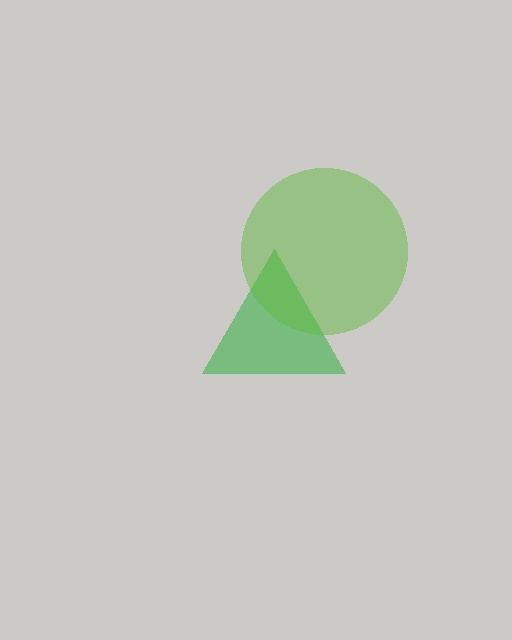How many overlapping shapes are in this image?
There are 2 overlapping shapes in the image.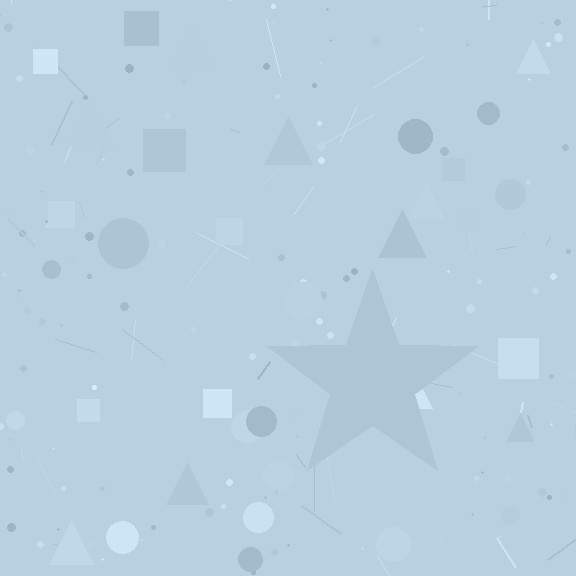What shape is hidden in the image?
A star is hidden in the image.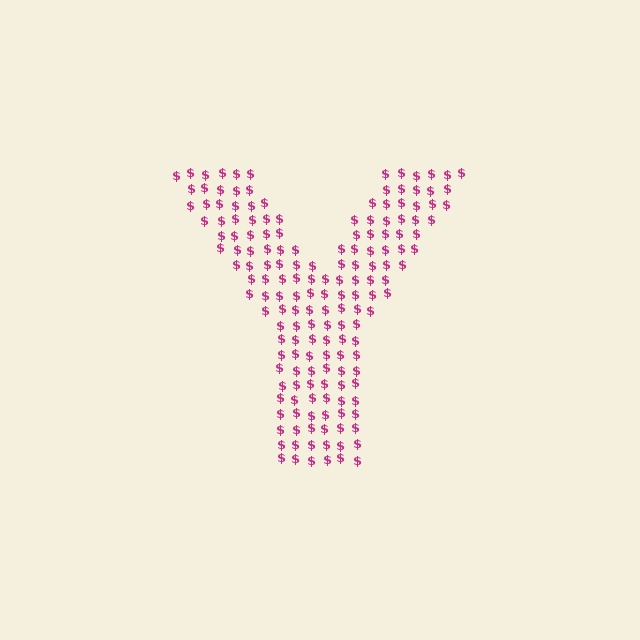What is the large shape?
The large shape is the letter Y.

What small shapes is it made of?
It is made of small dollar signs.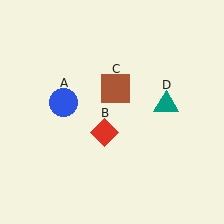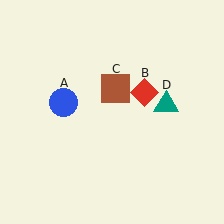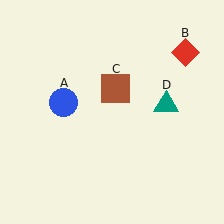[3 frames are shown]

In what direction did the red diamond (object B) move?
The red diamond (object B) moved up and to the right.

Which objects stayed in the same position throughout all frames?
Blue circle (object A) and brown square (object C) and teal triangle (object D) remained stationary.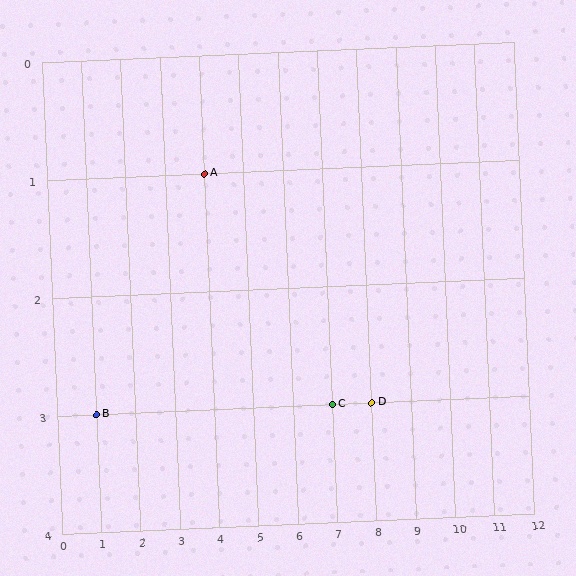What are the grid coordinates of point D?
Point D is at grid coordinates (8, 3).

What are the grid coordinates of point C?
Point C is at grid coordinates (7, 3).